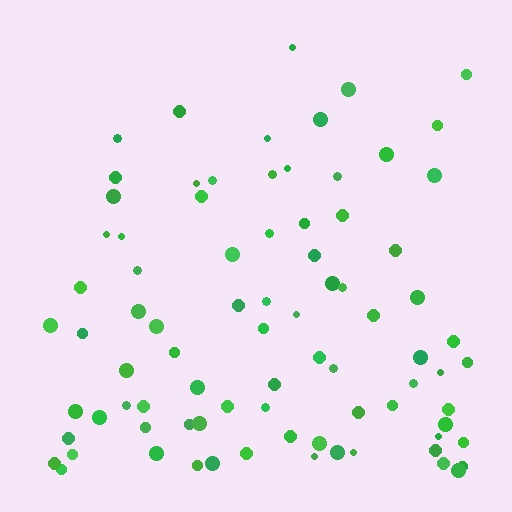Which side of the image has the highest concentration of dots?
The bottom.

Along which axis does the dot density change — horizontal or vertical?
Vertical.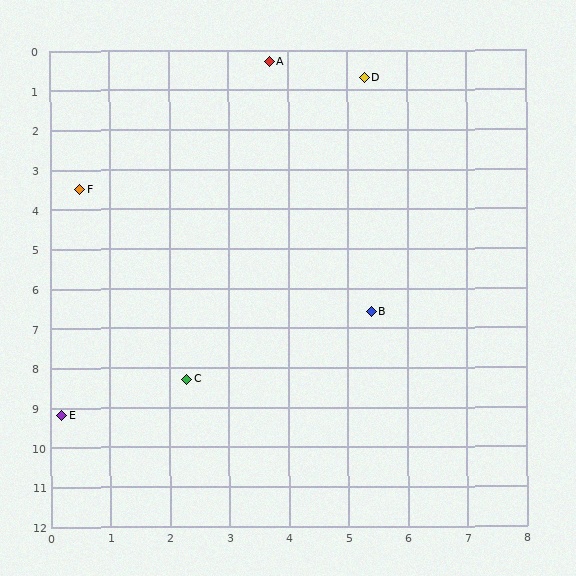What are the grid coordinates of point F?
Point F is at approximately (0.5, 3.5).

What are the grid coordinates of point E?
Point E is at approximately (0.2, 9.2).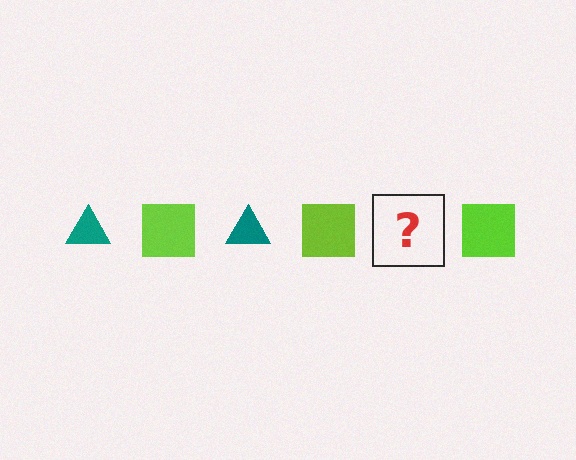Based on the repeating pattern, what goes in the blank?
The blank should be a teal triangle.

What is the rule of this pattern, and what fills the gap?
The rule is that the pattern alternates between teal triangle and lime square. The gap should be filled with a teal triangle.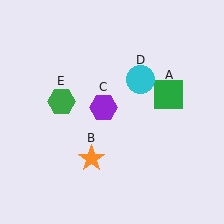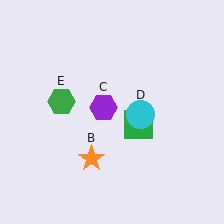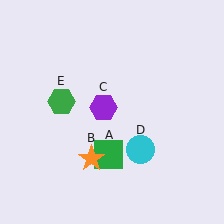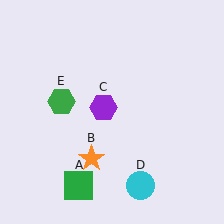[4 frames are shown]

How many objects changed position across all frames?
2 objects changed position: green square (object A), cyan circle (object D).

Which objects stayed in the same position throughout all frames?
Orange star (object B) and purple hexagon (object C) and green hexagon (object E) remained stationary.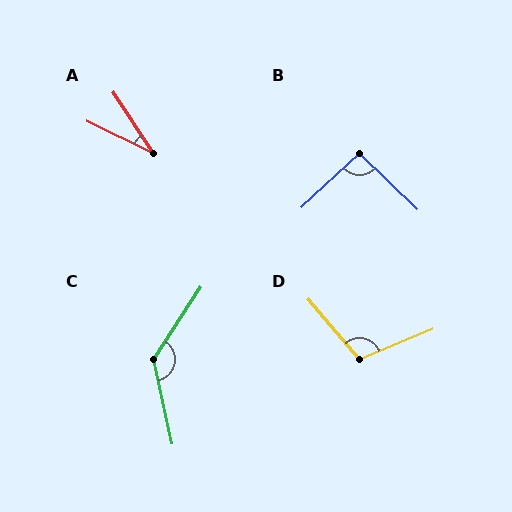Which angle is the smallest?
A, at approximately 30 degrees.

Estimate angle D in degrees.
Approximately 107 degrees.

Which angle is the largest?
C, at approximately 134 degrees.